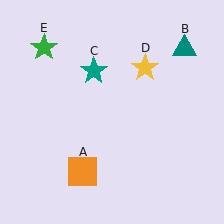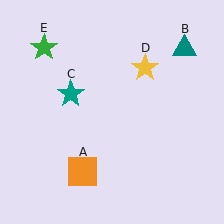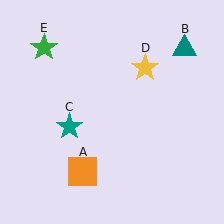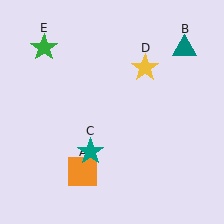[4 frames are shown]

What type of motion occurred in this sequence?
The teal star (object C) rotated counterclockwise around the center of the scene.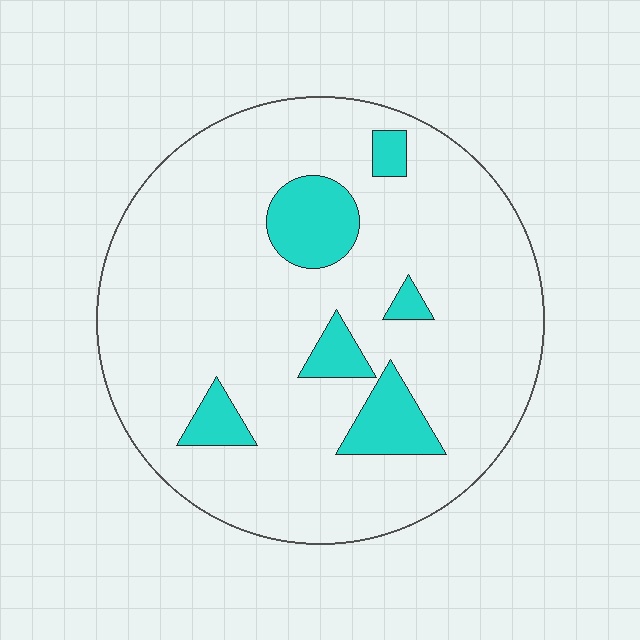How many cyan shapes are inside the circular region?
6.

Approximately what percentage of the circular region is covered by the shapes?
Approximately 15%.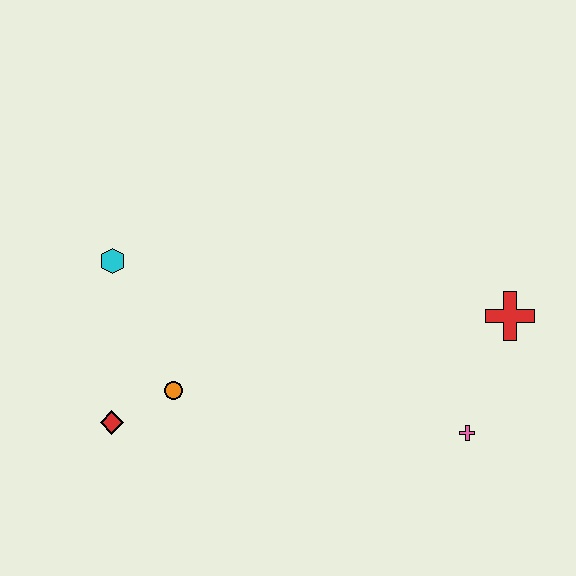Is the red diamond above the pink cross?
Yes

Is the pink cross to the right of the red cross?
No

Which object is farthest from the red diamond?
The red cross is farthest from the red diamond.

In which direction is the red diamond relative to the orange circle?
The red diamond is to the left of the orange circle.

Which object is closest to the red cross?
The pink cross is closest to the red cross.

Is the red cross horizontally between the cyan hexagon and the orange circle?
No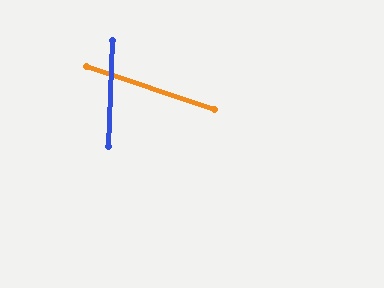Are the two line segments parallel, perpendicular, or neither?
Neither parallel nor perpendicular — they differ by about 74°.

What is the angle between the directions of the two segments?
Approximately 74 degrees.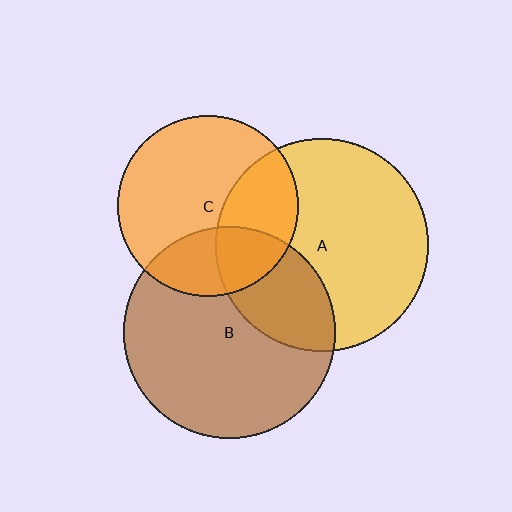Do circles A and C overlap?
Yes.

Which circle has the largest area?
Circle A (yellow).